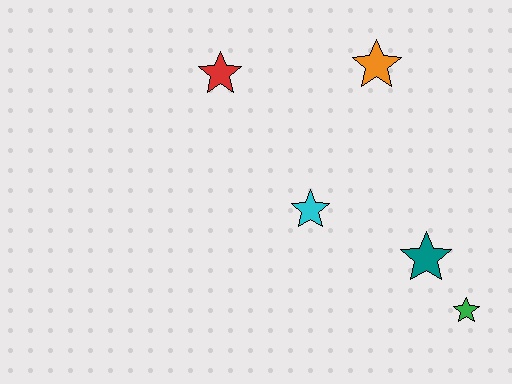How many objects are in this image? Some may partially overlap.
There are 5 objects.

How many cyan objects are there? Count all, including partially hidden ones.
There is 1 cyan object.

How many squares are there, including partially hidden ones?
There are no squares.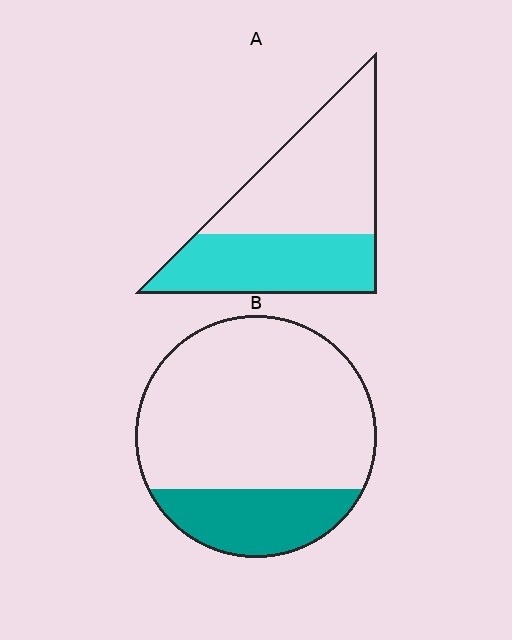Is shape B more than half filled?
No.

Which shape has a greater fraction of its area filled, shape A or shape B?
Shape A.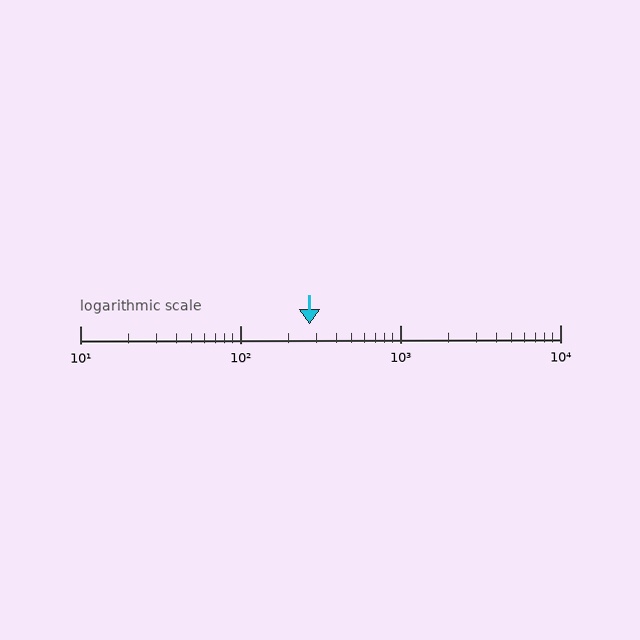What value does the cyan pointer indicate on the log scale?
The pointer indicates approximately 270.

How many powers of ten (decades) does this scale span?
The scale spans 3 decades, from 10 to 10000.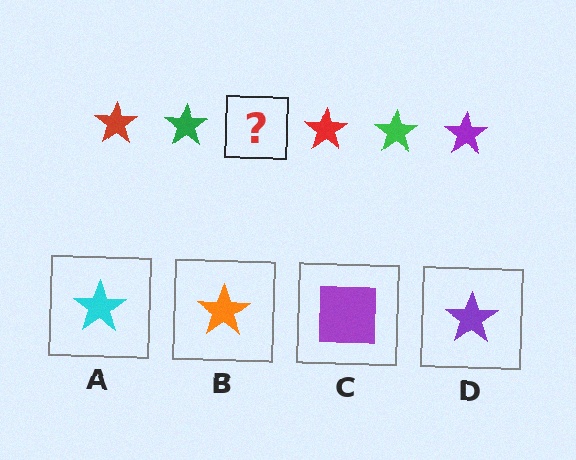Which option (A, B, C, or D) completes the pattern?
D.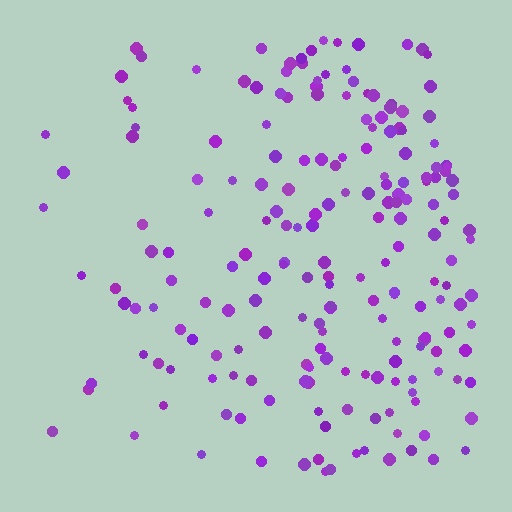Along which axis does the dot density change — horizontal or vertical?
Horizontal.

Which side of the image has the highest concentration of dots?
The right.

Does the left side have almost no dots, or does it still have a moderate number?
Still a moderate number, just noticeably fewer than the right.